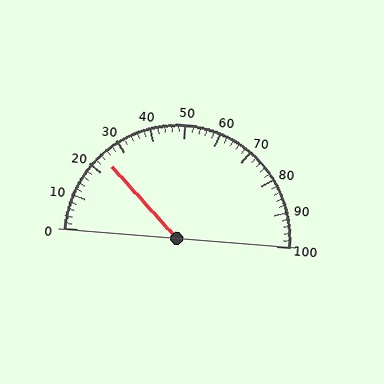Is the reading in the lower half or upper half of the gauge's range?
The reading is in the lower half of the range (0 to 100).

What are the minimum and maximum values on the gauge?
The gauge ranges from 0 to 100.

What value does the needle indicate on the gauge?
The needle indicates approximately 24.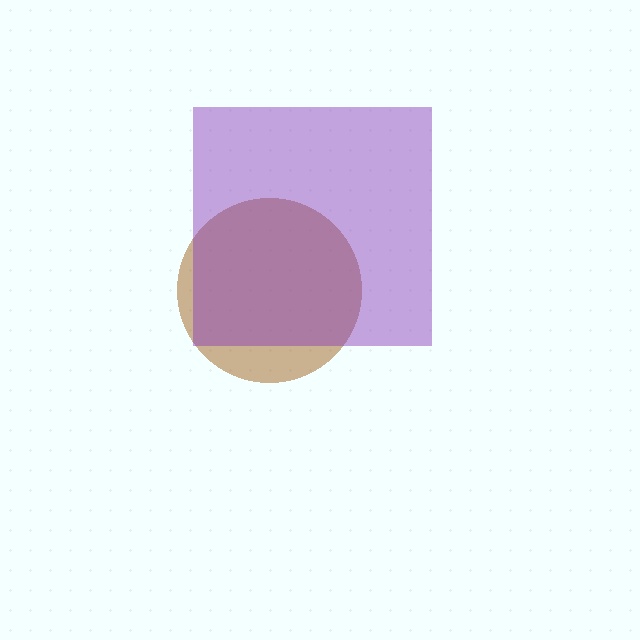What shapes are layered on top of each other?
The layered shapes are: a brown circle, a purple square.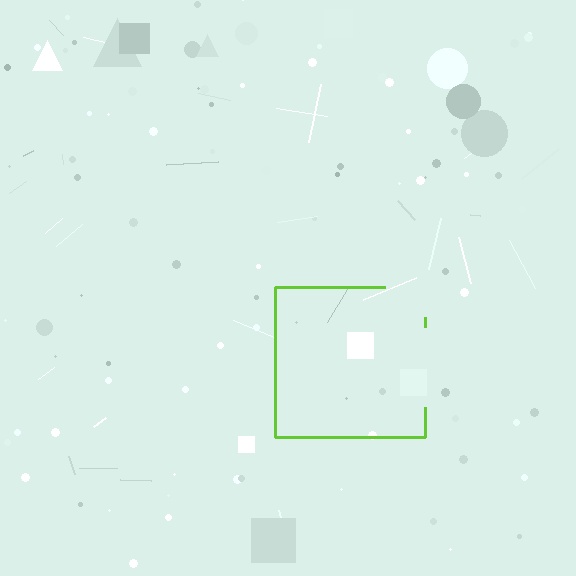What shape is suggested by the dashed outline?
The dashed outline suggests a square.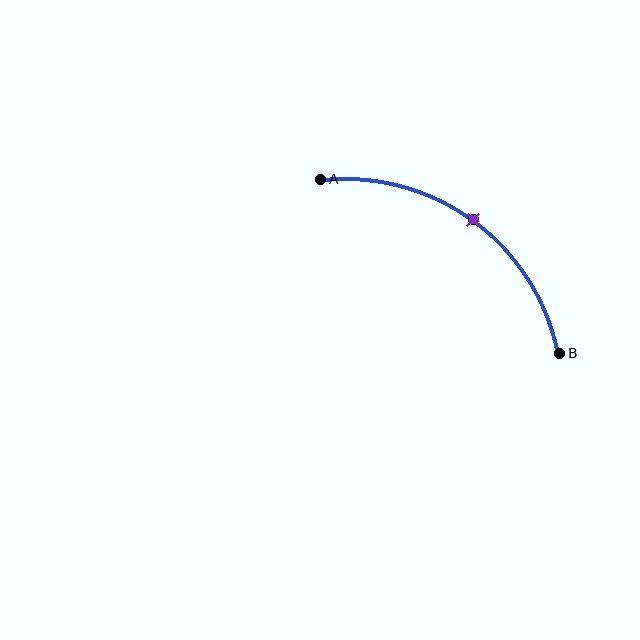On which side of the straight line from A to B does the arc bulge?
The arc bulges above and to the right of the straight line connecting A and B.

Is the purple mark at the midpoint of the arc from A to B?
Yes. The purple mark lies on the arc at equal arc-length from both A and B — it is the arc midpoint.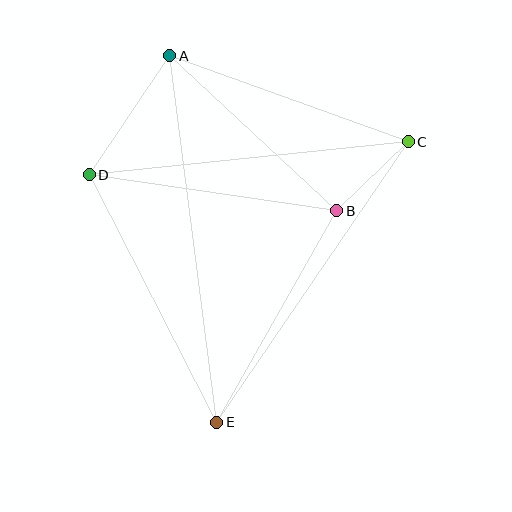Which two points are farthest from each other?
Points A and E are farthest from each other.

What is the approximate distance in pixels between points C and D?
The distance between C and D is approximately 321 pixels.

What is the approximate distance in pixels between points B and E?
The distance between B and E is approximately 243 pixels.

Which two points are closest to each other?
Points B and C are closest to each other.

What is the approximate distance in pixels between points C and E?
The distance between C and E is approximately 339 pixels.